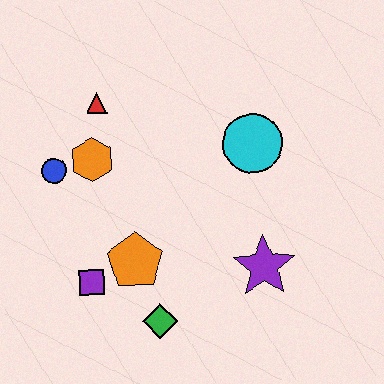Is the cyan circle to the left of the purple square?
No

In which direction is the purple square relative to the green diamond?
The purple square is to the left of the green diamond.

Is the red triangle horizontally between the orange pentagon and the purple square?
Yes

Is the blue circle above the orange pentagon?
Yes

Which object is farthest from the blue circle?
The purple star is farthest from the blue circle.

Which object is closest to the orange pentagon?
The purple square is closest to the orange pentagon.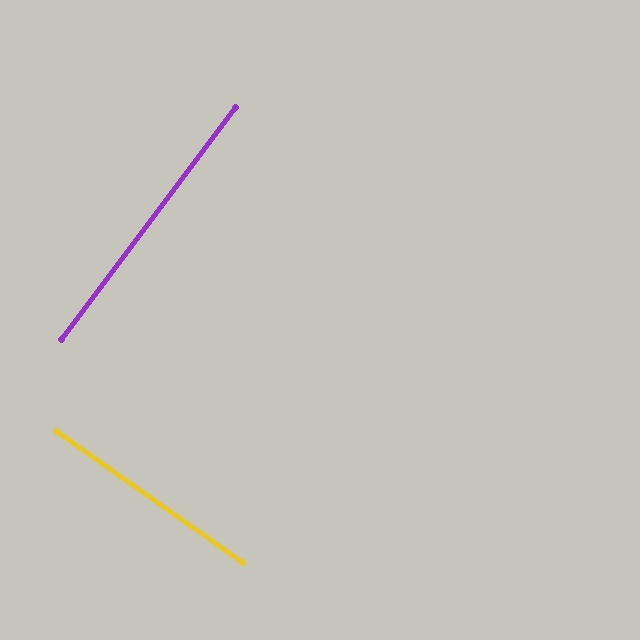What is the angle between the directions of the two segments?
Approximately 88 degrees.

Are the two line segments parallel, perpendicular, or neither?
Perpendicular — they meet at approximately 88°.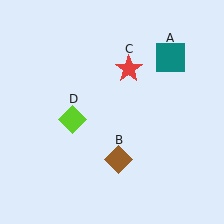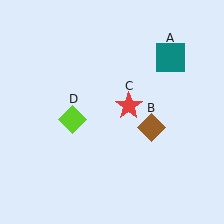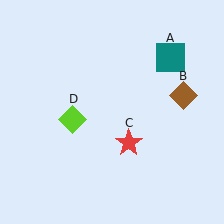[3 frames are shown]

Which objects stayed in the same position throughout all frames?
Teal square (object A) and lime diamond (object D) remained stationary.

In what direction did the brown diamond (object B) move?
The brown diamond (object B) moved up and to the right.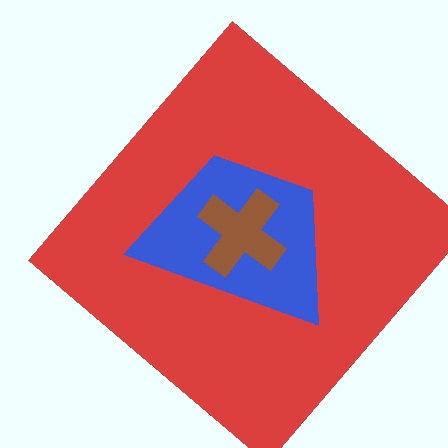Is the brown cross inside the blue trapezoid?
Yes.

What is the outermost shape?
The red diamond.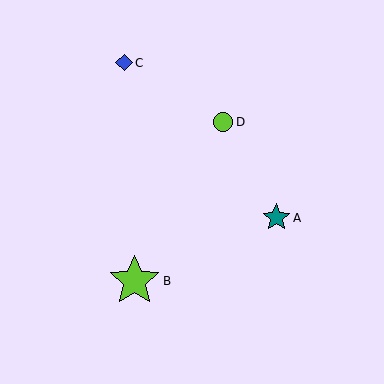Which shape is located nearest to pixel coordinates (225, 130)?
The lime circle (labeled D) at (223, 122) is nearest to that location.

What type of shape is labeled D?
Shape D is a lime circle.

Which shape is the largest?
The lime star (labeled B) is the largest.